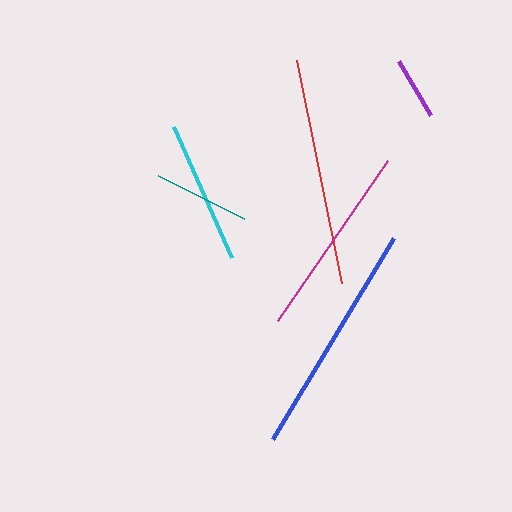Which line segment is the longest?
The blue line is the longest at approximately 234 pixels.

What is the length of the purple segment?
The purple segment is approximately 63 pixels long.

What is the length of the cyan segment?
The cyan segment is approximately 143 pixels long.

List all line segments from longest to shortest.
From longest to shortest: blue, red, magenta, cyan, teal, purple.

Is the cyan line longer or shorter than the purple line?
The cyan line is longer than the purple line.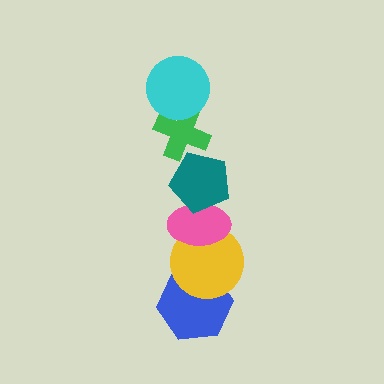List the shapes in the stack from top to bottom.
From top to bottom: the cyan circle, the green cross, the teal pentagon, the pink ellipse, the yellow circle, the blue hexagon.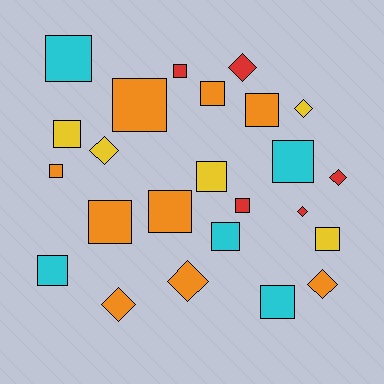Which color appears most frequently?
Orange, with 9 objects.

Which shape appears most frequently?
Square, with 16 objects.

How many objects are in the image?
There are 24 objects.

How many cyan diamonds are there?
There are no cyan diamonds.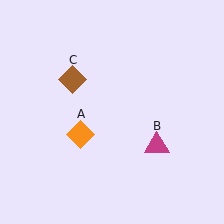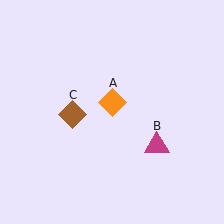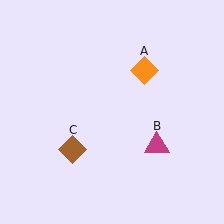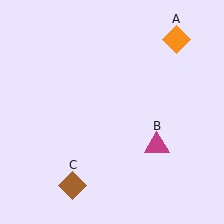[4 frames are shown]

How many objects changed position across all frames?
2 objects changed position: orange diamond (object A), brown diamond (object C).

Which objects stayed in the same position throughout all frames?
Magenta triangle (object B) remained stationary.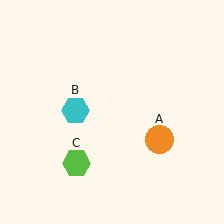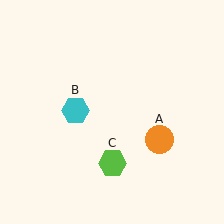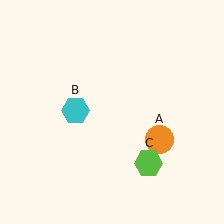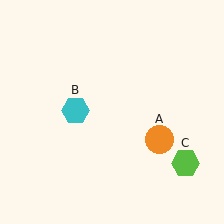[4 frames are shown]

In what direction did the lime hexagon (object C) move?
The lime hexagon (object C) moved right.